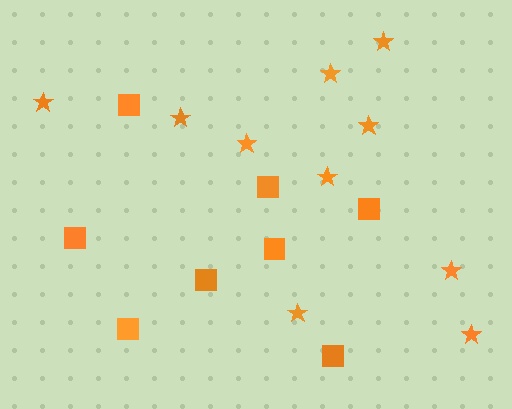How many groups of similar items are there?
There are 2 groups: one group of stars (10) and one group of squares (8).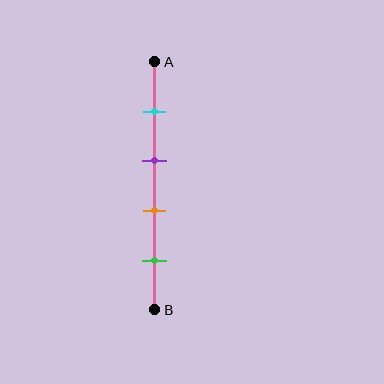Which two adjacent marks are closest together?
The purple and orange marks are the closest adjacent pair.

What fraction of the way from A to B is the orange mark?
The orange mark is approximately 60% (0.6) of the way from A to B.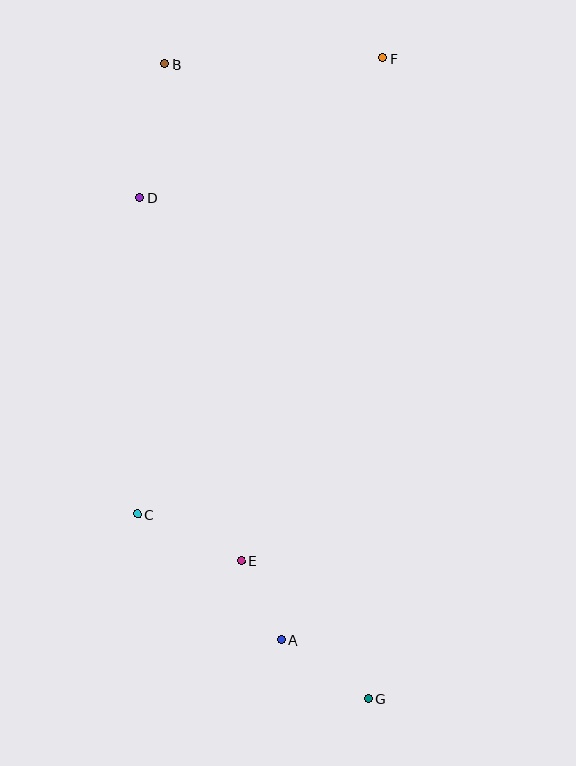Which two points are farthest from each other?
Points B and G are farthest from each other.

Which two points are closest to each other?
Points A and E are closest to each other.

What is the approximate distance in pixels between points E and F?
The distance between E and F is approximately 522 pixels.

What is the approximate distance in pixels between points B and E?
The distance between B and E is approximately 503 pixels.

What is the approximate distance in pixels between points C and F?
The distance between C and F is approximately 518 pixels.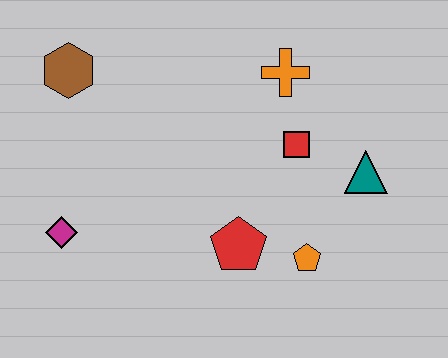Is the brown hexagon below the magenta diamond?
No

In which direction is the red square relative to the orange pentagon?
The red square is above the orange pentagon.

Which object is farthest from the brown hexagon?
The teal triangle is farthest from the brown hexagon.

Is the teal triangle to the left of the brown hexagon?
No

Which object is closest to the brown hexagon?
The magenta diamond is closest to the brown hexagon.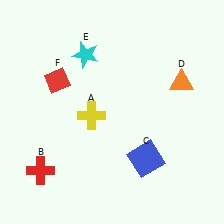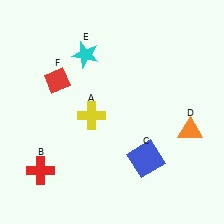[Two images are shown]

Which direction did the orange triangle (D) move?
The orange triangle (D) moved down.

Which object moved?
The orange triangle (D) moved down.